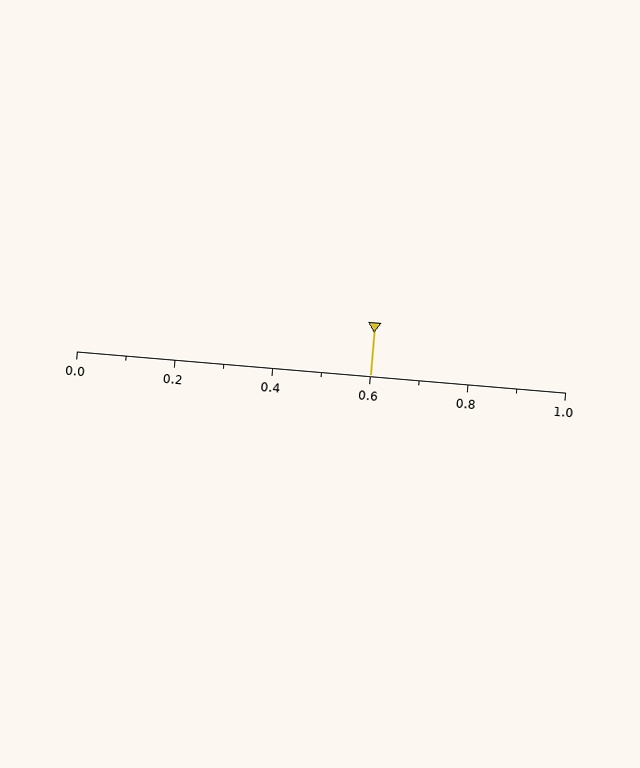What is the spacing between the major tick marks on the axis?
The major ticks are spaced 0.2 apart.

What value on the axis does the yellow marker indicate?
The marker indicates approximately 0.6.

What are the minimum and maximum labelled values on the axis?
The axis runs from 0.0 to 1.0.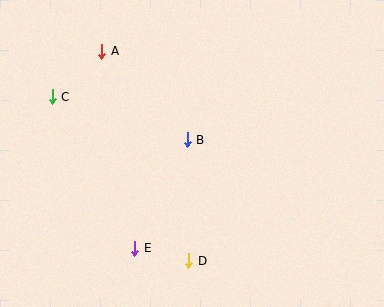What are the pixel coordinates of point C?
Point C is at (52, 97).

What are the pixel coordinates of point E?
Point E is at (135, 248).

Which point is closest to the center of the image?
Point B at (187, 140) is closest to the center.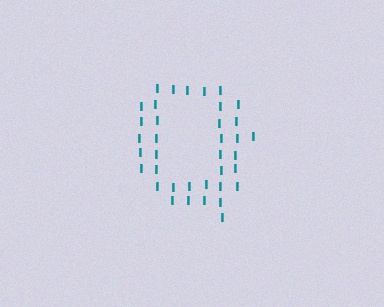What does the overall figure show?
The overall figure shows the letter Q.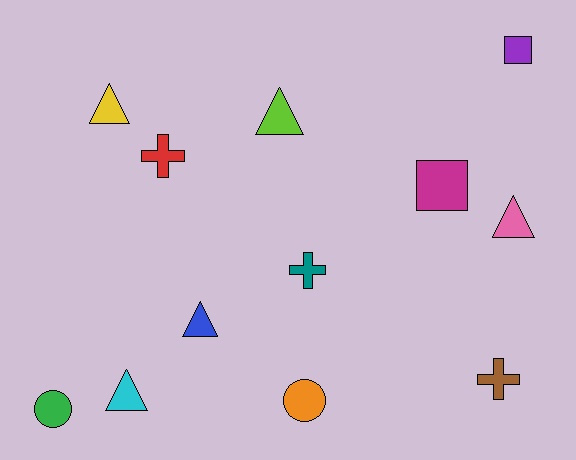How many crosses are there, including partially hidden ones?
There are 3 crosses.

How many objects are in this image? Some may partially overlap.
There are 12 objects.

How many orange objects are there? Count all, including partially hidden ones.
There is 1 orange object.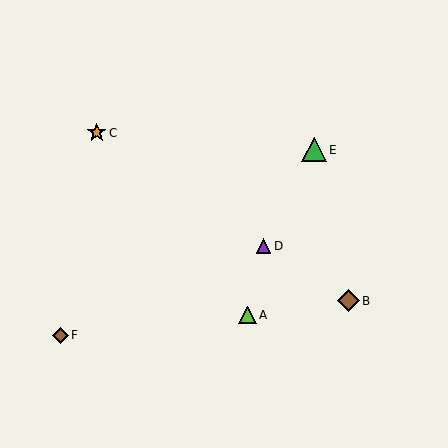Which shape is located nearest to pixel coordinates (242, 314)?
The lime triangle (labeled A) at (247, 315) is nearest to that location.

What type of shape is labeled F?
Shape F is a brown diamond.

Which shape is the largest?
The green triangle (labeled E) is the largest.